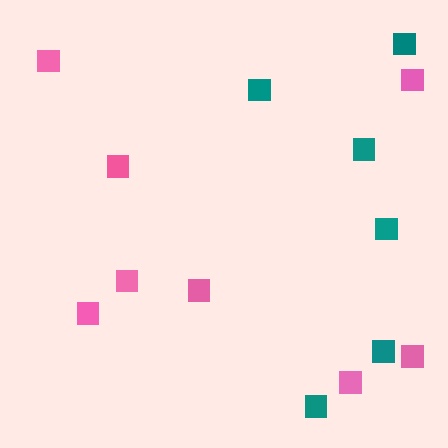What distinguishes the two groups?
There are 2 groups: one group of teal squares (6) and one group of pink squares (8).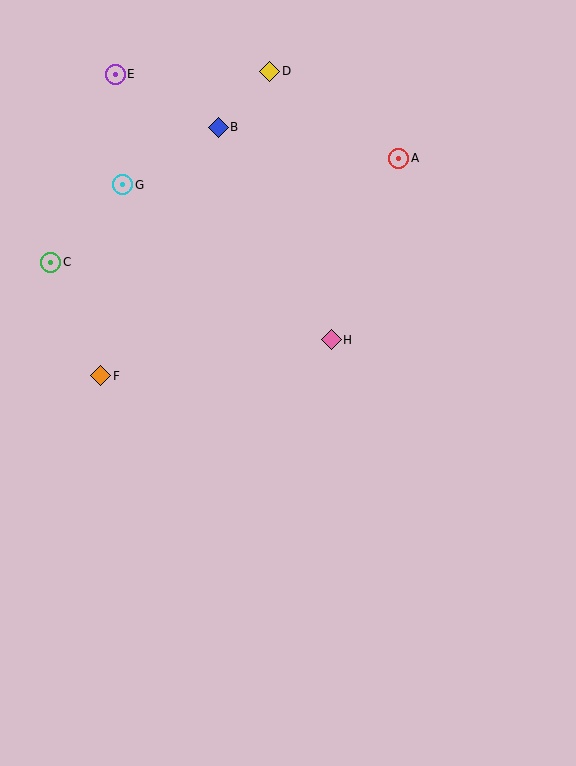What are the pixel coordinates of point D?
Point D is at (270, 71).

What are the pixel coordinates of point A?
Point A is at (399, 158).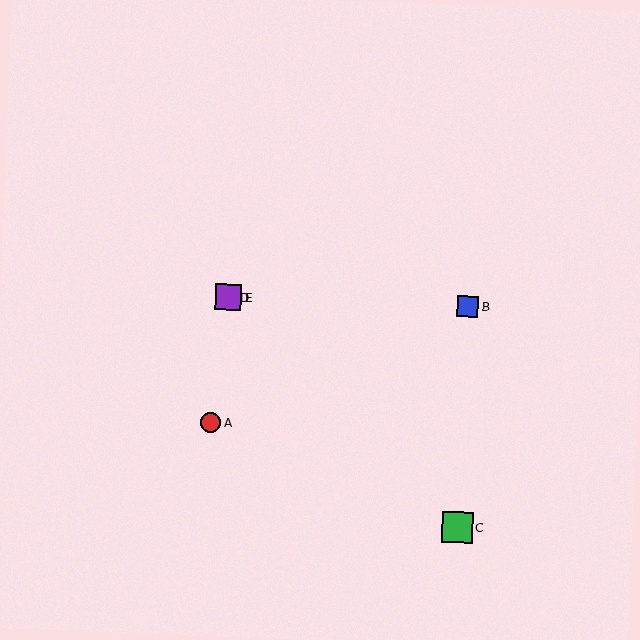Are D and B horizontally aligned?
Yes, both are at y≈297.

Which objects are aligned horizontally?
Objects B, D, E are aligned horizontally.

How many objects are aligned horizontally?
3 objects (B, D, E) are aligned horizontally.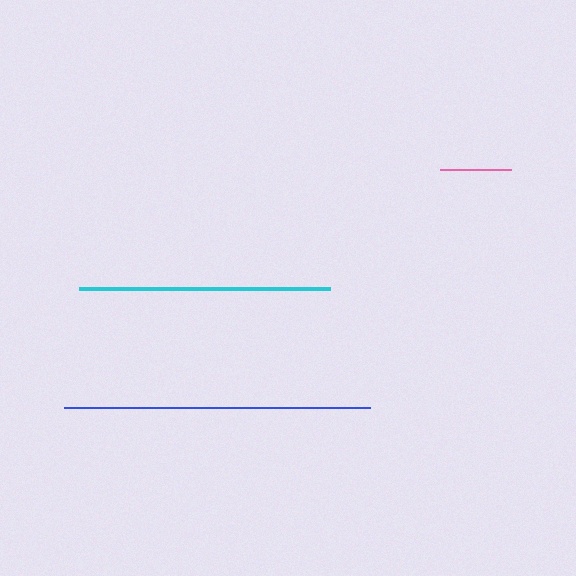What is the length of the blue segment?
The blue segment is approximately 306 pixels long.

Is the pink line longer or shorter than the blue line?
The blue line is longer than the pink line.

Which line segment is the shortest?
The pink line is the shortest at approximately 71 pixels.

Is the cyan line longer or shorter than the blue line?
The blue line is longer than the cyan line.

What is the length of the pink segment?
The pink segment is approximately 71 pixels long.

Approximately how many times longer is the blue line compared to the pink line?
The blue line is approximately 4.3 times the length of the pink line.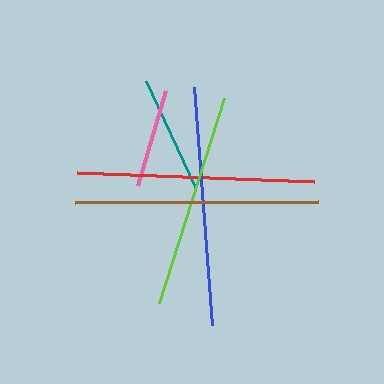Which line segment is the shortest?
The pink line is the shortest at approximately 99 pixels.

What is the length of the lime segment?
The lime segment is approximately 215 pixels long.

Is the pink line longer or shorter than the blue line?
The blue line is longer than the pink line.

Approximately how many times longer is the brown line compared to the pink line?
The brown line is approximately 2.4 times the length of the pink line.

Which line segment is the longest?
The brown line is the longest at approximately 243 pixels.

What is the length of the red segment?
The red segment is approximately 237 pixels long.